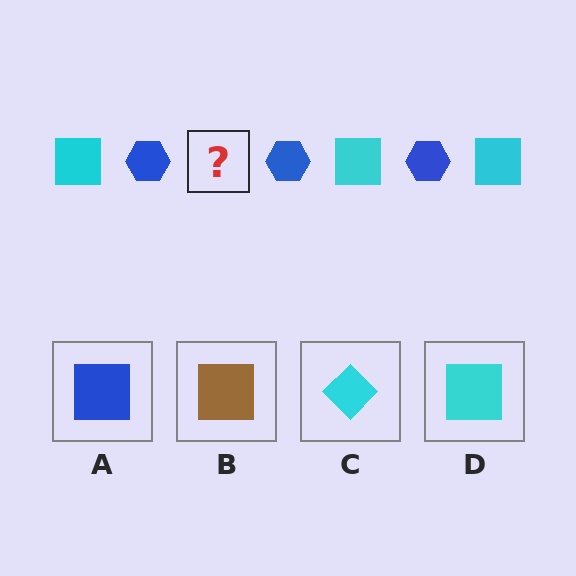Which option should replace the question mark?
Option D.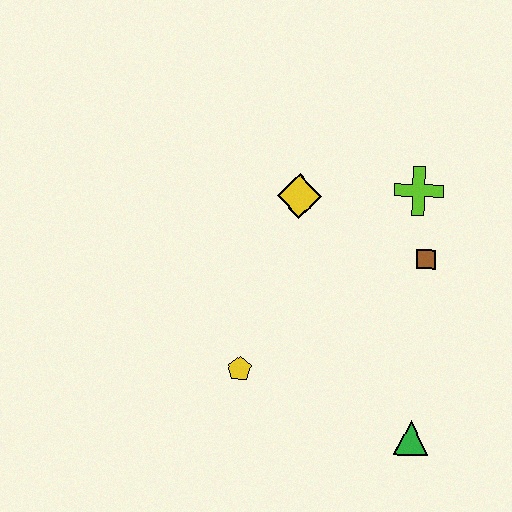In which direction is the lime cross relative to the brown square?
The lime cross is above the brown square.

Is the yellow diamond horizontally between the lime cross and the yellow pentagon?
Yes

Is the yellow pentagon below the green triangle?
No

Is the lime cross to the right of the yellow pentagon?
Yes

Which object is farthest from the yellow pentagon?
The lime cross is farthest from the yellow pentagon.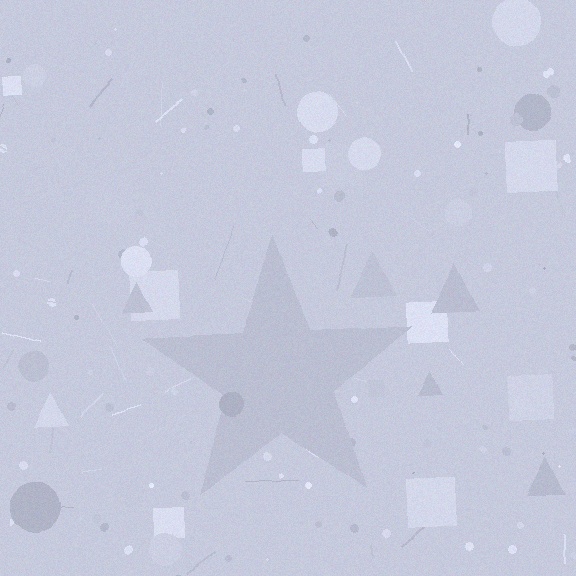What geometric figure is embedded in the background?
A star is embedded in the background.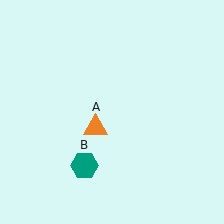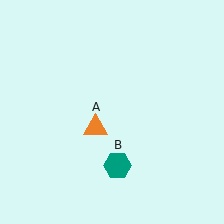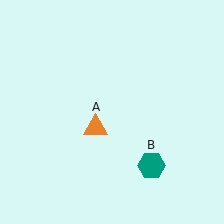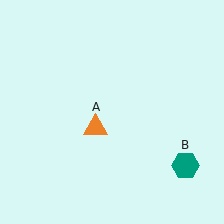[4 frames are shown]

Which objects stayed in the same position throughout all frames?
Orange triangle (object A) remained stationary.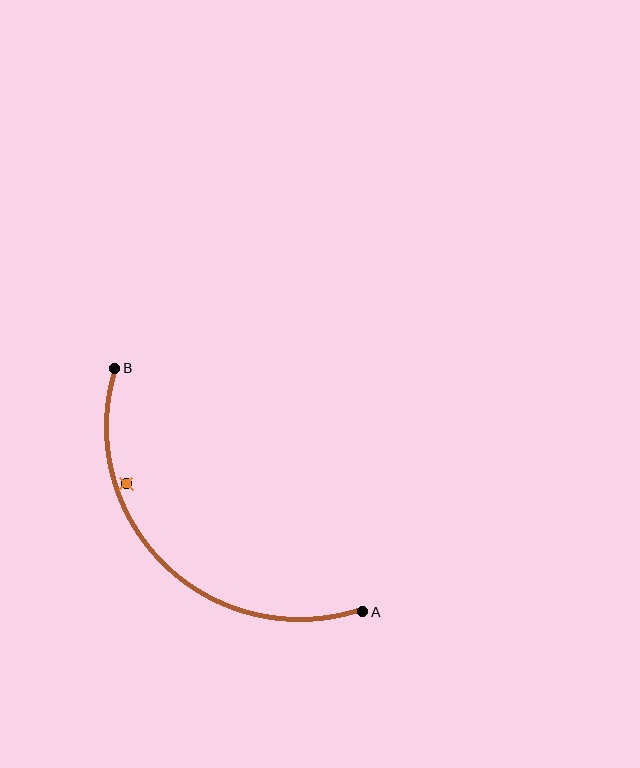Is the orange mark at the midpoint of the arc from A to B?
No — the orange mark does not lie on the arc at all. It sits slightly inside the curve.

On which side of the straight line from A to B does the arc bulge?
The arc bulges below and to the left of the straight line connecting A and B.